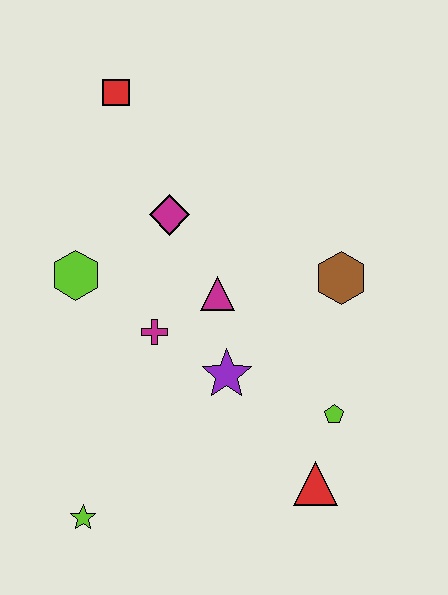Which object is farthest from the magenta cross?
The red square is farthest from the magenta cross.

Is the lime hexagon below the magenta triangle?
No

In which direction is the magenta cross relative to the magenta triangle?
The magenta cross is to the left of the magenta triangle.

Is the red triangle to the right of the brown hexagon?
No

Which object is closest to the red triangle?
The lime pentagon is closest to the red triangle.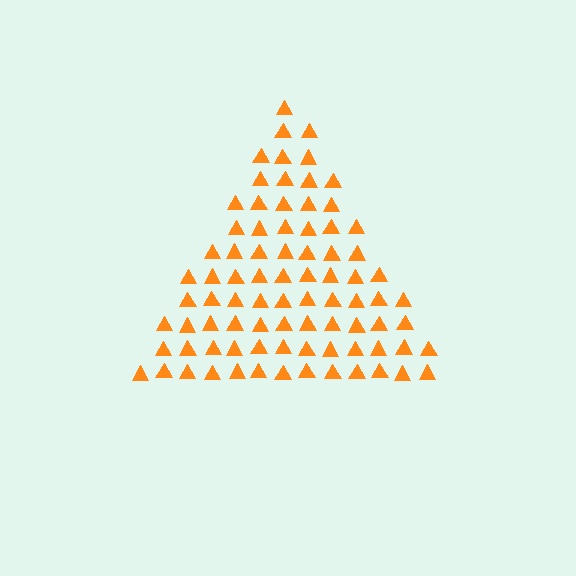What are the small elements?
The small elements are triangles.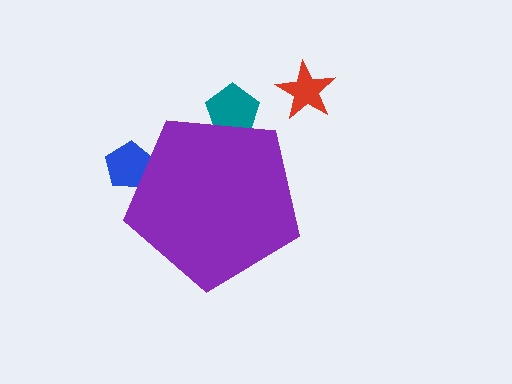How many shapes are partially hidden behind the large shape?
2 shapes are partially hidden.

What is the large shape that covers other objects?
A purple pentagon.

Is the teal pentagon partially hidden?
Yes, the teal pentagon is partially hidden behind the purple pentagon.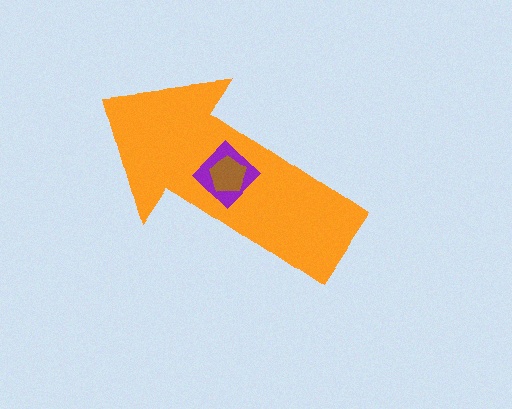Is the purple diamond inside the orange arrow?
Yes.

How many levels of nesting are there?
3.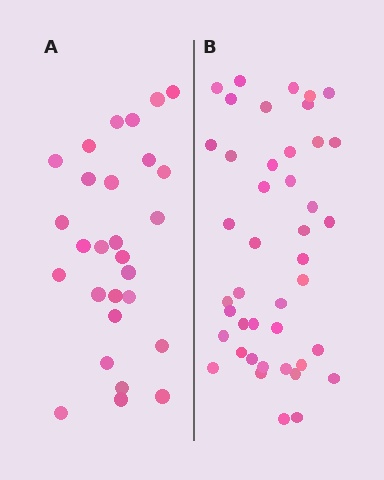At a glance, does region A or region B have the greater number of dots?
Region B (the right region) has more dots.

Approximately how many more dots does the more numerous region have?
Region B has approximately 15 more dots than region A.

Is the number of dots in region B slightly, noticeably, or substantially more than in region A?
Region B has substantially more. The ratio is roughly 1.5 to 1.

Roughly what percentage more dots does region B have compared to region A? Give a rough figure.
About 55% more.